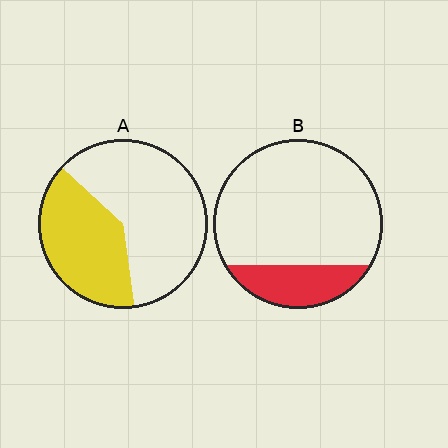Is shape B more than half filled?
No.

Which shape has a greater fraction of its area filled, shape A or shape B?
Shape A.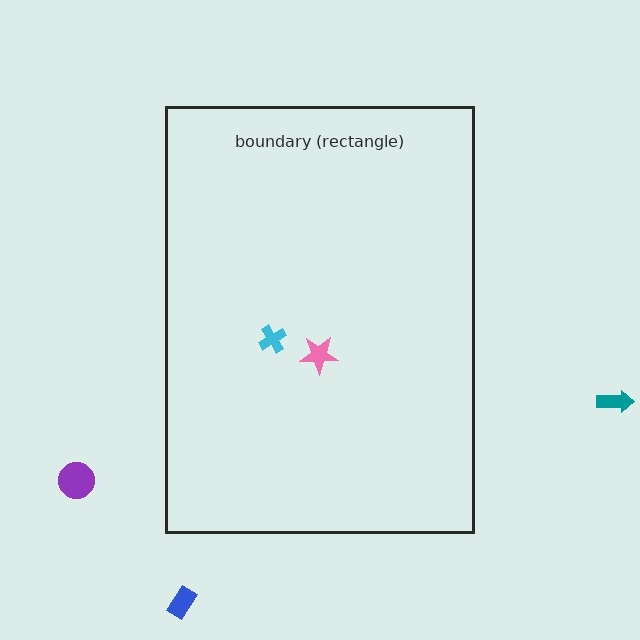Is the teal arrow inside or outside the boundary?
Outside.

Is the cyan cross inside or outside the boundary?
Inside.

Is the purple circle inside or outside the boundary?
Outside.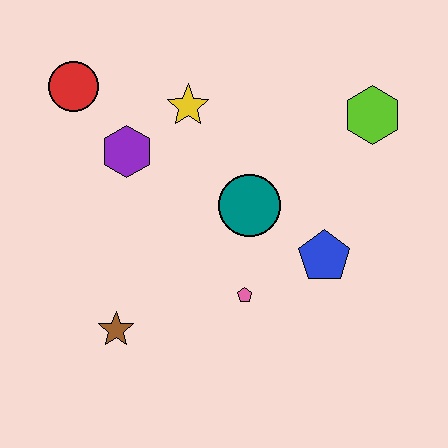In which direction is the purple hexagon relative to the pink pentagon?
The purple hexagon is above the pink pentagon.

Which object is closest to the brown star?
The pink pentagon is closest to the brown star.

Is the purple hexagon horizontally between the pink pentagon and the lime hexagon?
No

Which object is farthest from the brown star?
The lime hexagon is farthest from the brown star.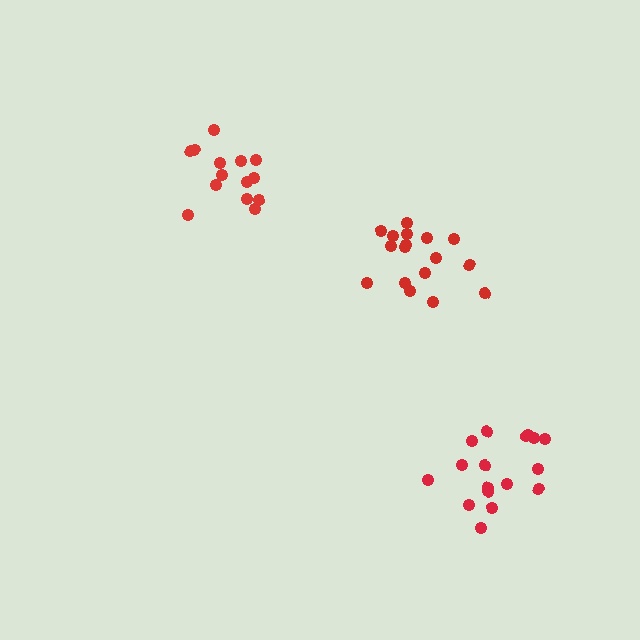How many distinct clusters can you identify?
There are 3 distinct clusters.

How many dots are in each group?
Group 1: 14 dots, Group 2: 17 dots, Group 3: 18 dots (49 total).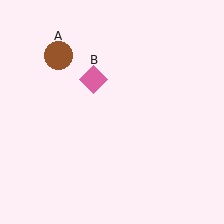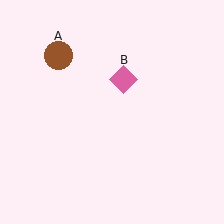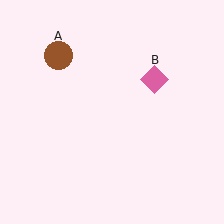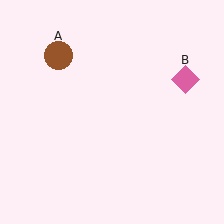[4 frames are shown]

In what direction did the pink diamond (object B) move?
The pink diamond (object B) moved right.